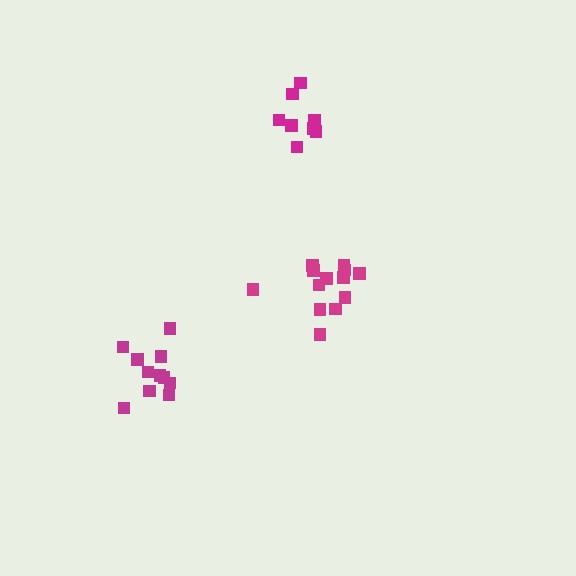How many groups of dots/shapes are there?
There are 3 groups.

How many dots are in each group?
Group 1: 13 dots, Group 2: 8 dots, Group 3: 11 dots (32 total).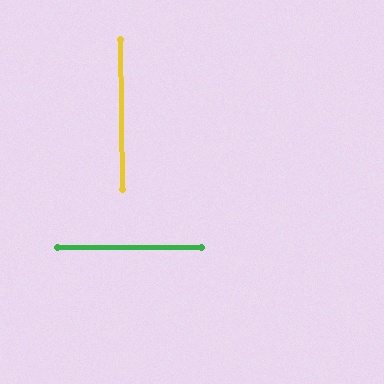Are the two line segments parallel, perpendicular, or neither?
Perpendicular — they meet at approximately 90°.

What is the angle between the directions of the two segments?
Approximately 90 degrees.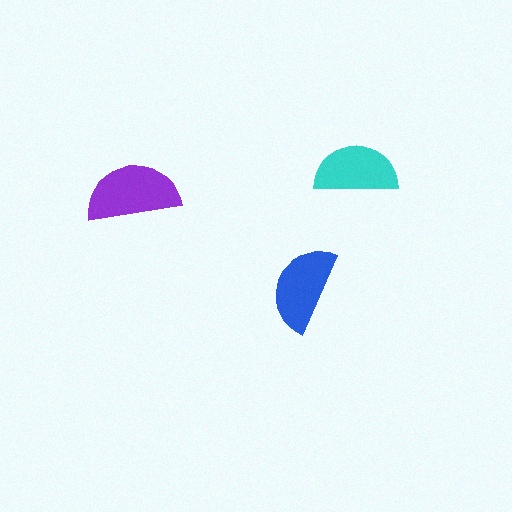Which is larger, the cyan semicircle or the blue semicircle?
The blue one.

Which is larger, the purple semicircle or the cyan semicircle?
The purple one.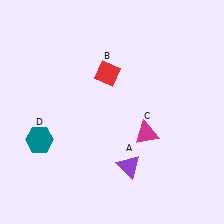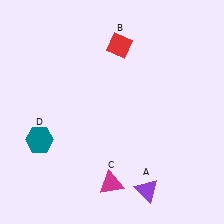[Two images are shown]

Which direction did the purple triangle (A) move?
The purple triangle (A) moved down.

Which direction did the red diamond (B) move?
The red diamond (B) moved up.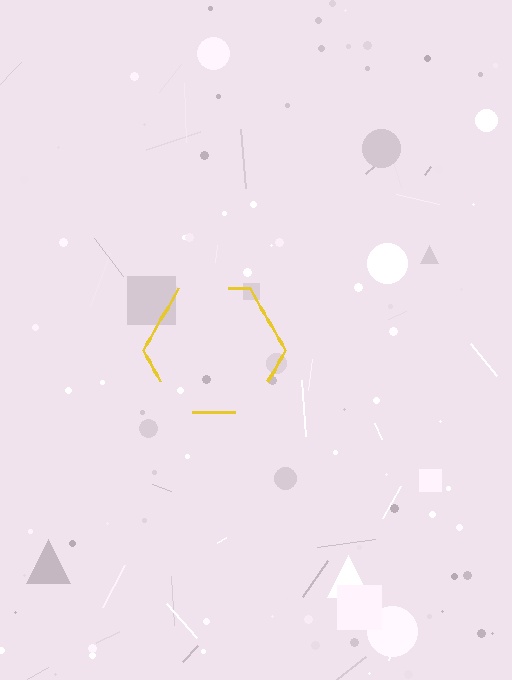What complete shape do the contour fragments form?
The contour fragments form a hexagon.